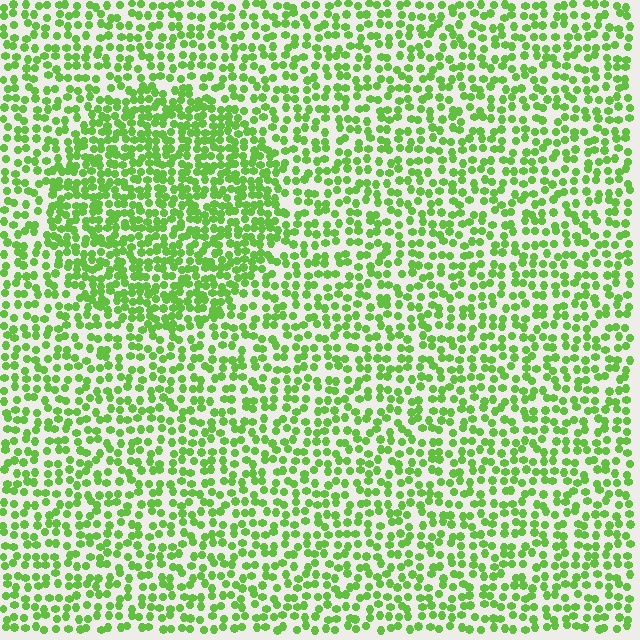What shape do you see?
I see a circle.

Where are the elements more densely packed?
The elements are more densely packed inside the circle boundary.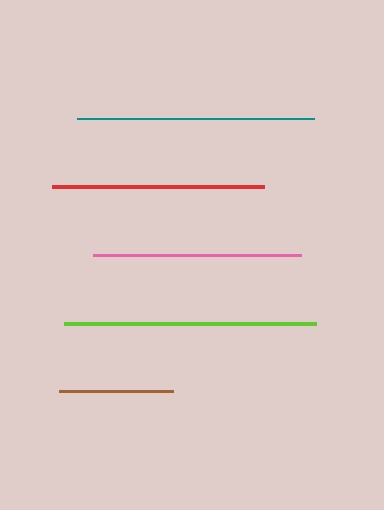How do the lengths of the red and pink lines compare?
The red and pink lines are approximately the same length.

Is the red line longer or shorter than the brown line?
The red line is longer than the brown line.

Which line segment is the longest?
The lime line is the longest at approximately 252 pixels.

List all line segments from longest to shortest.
From longest to shortest: lime, teal, red, pink, brown.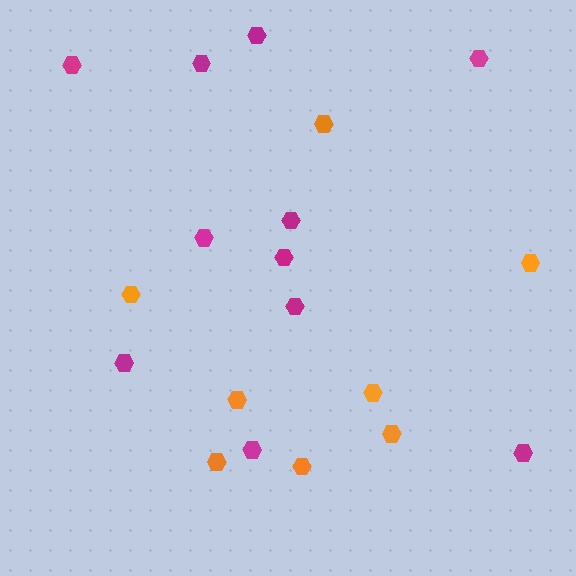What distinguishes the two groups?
There are 2 groups: one group of magenta hexagons (11) and one group of orange hexagons (8).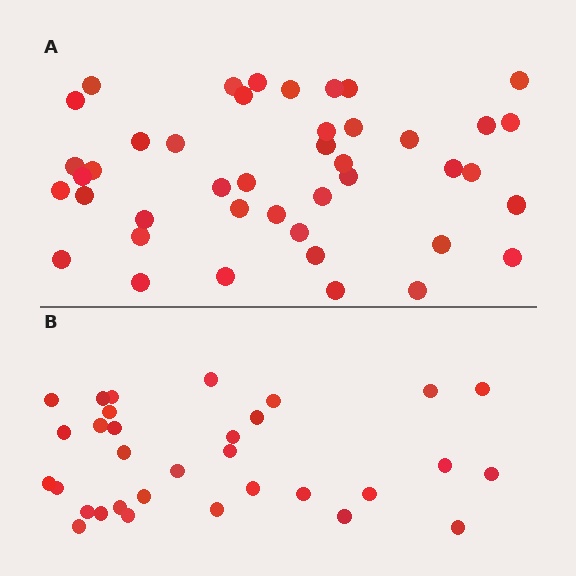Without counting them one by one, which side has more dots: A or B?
Region A (the top region) has more dots.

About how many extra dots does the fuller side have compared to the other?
Region A has roughly 12 or so more dots than region B.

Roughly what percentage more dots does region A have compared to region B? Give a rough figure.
About 35% more.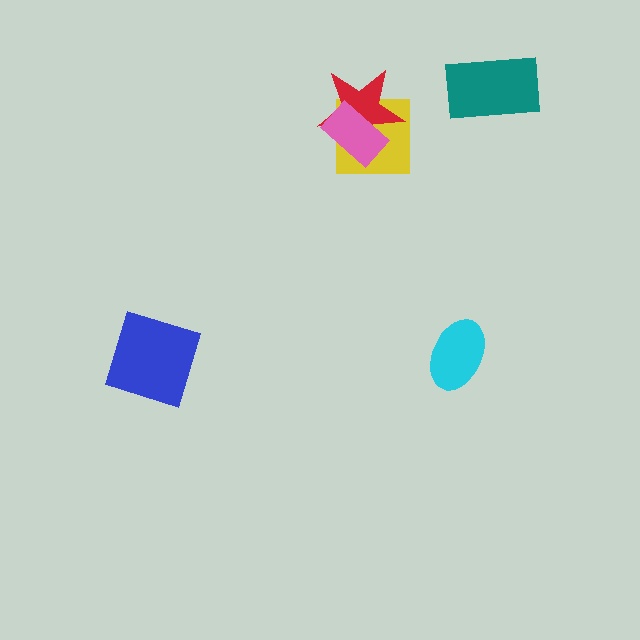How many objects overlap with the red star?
2 objects overlap with the red star.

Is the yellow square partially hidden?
Yes, it is partially covered by another shape.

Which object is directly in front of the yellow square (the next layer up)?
The red star is directly in front of the yellow square.